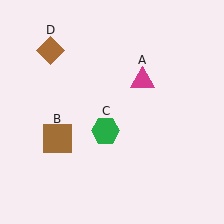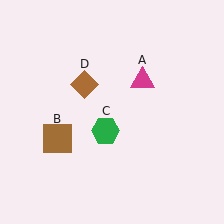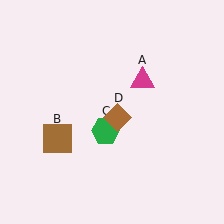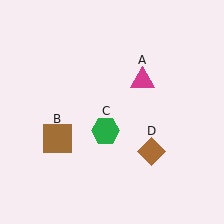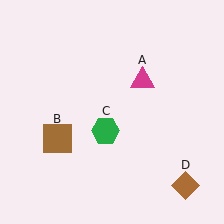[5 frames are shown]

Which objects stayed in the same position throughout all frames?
Magenta triangle (object A) and brown square (object B) and green hexagon (object C) remained stationary.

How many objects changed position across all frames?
1 object changed position: brown diamond (object D).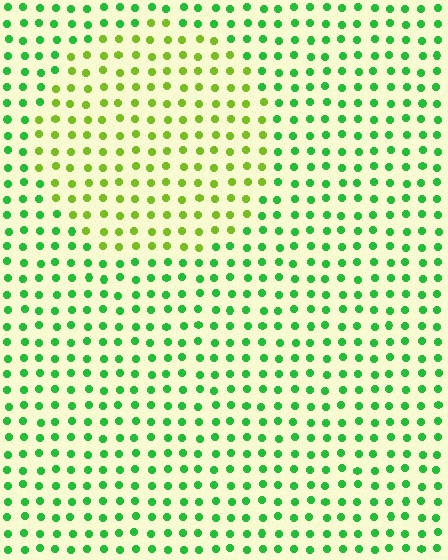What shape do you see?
I see a circle.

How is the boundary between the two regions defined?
The boundary is defined purely by a slight shift in hue (about 41 degrees). Spacing, size, and orientation are identical on both sides.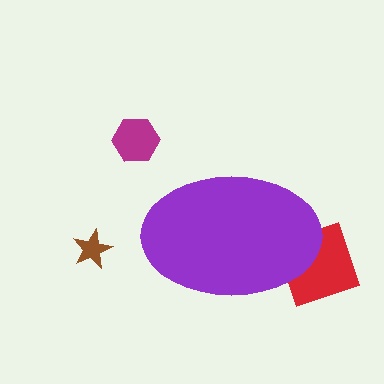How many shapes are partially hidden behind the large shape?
1 shape is partially hidden.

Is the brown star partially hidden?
No, the brown star is fully visible.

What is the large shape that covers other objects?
A purple ellipse.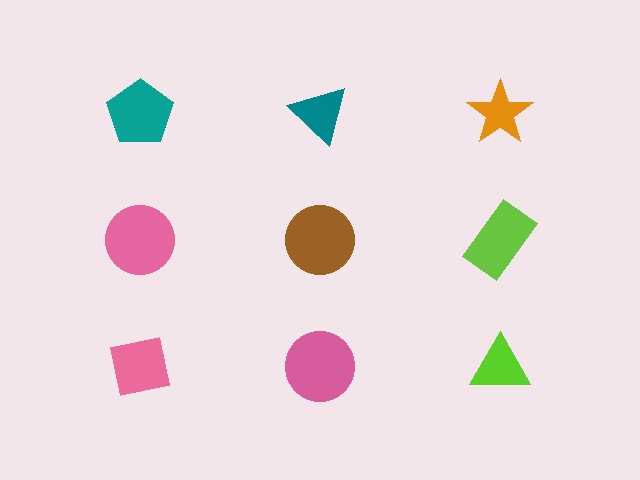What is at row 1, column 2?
A teal triangle.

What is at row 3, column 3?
A lime triangle.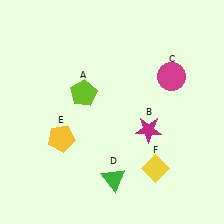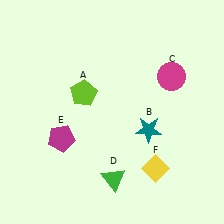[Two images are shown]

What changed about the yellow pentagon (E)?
In Image 1, E is yellow. In Image 2, it changed to magenta.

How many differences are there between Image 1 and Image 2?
There are 2 differences between the two images.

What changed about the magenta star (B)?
In Image 1, B is magenta. In Image 2, it changed to teal.